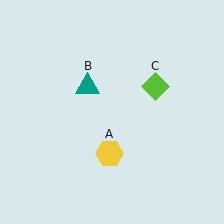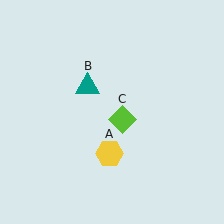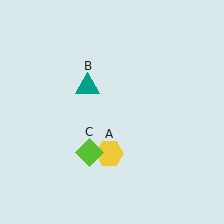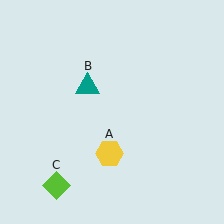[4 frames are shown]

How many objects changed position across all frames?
1 object changed position: lime diamond (object C).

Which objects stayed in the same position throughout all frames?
Yellow hexagon (object A) and teal triangle (object B) remained stationary.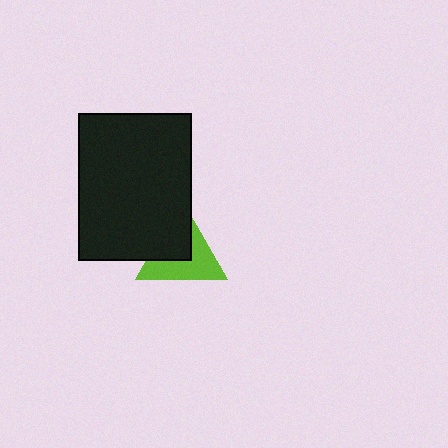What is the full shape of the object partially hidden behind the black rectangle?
The partially hidden object is a lime triangle.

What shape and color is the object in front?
The object in front is a black rectangle.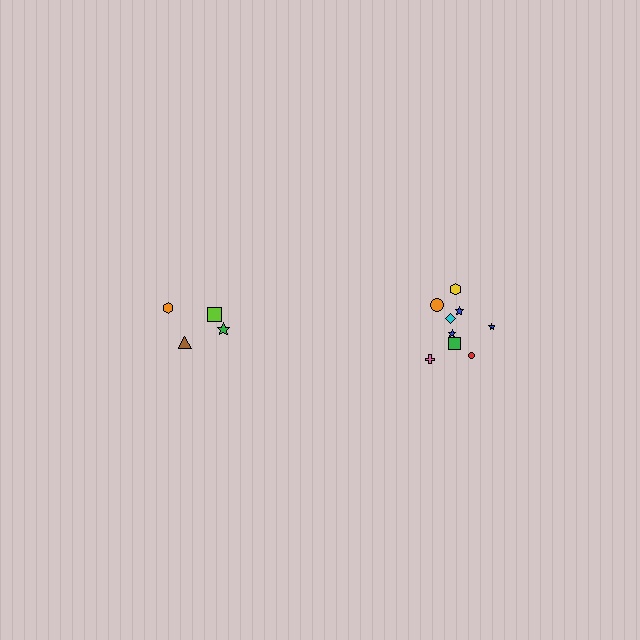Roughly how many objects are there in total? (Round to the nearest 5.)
Roughly 15 objects in total.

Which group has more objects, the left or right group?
The right group.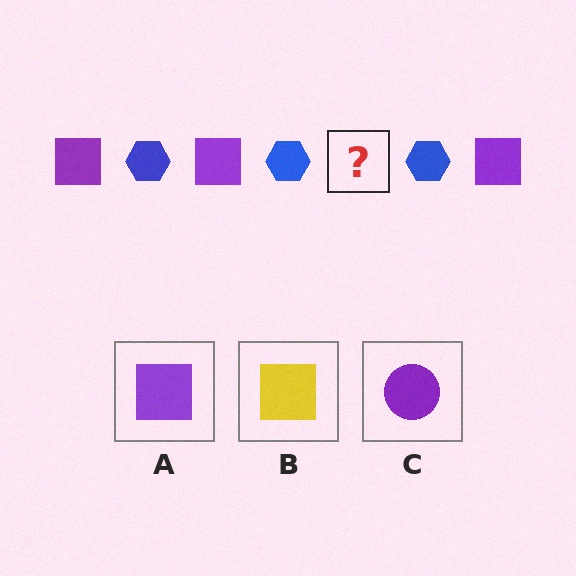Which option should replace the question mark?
Option A.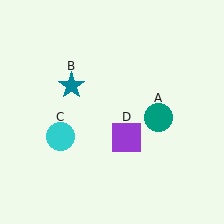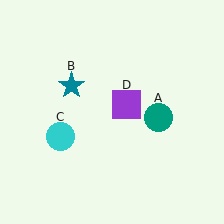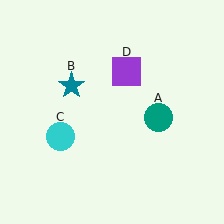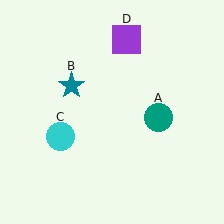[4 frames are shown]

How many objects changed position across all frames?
1 object changed position: purple square (object D).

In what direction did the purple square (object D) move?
The purple square (object D) moved up.